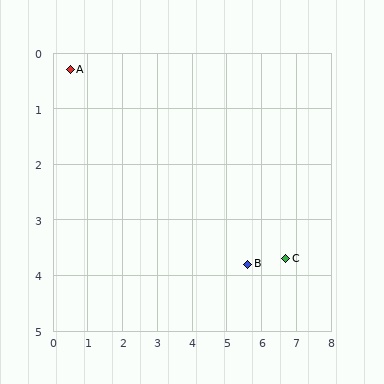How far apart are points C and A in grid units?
Points C and A are about 7.1 grid units apart.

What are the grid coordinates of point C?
Point C is at approximately (6.7, 3.7).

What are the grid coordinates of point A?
Point A is at approximately (0.5, 0.3).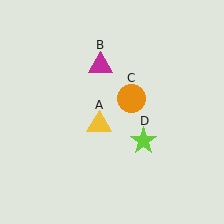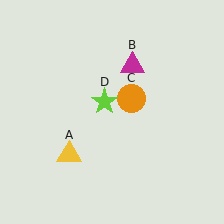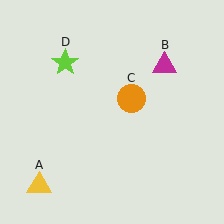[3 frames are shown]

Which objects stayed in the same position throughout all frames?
Orange circle (object C) remained stationary.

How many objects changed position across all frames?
3 objects changed position: yellow triangle (object A), magenta triangle (object B), lime star (object D).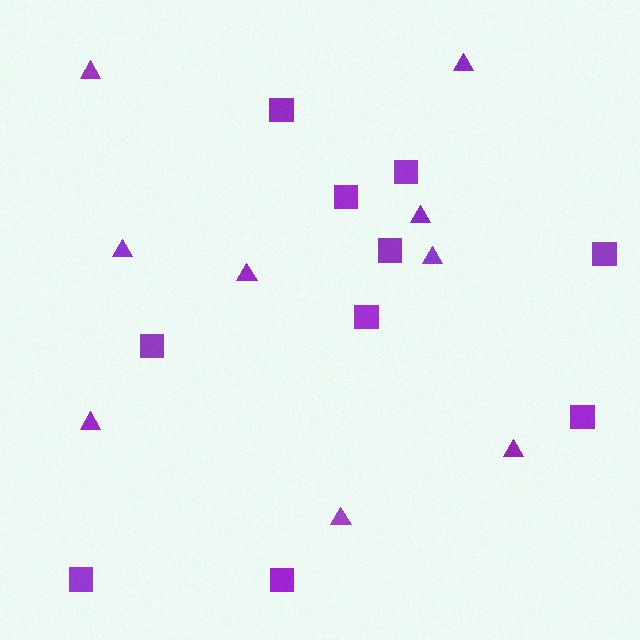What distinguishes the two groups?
There are 2 groups: one group of squares (10) and one group of triangles (9).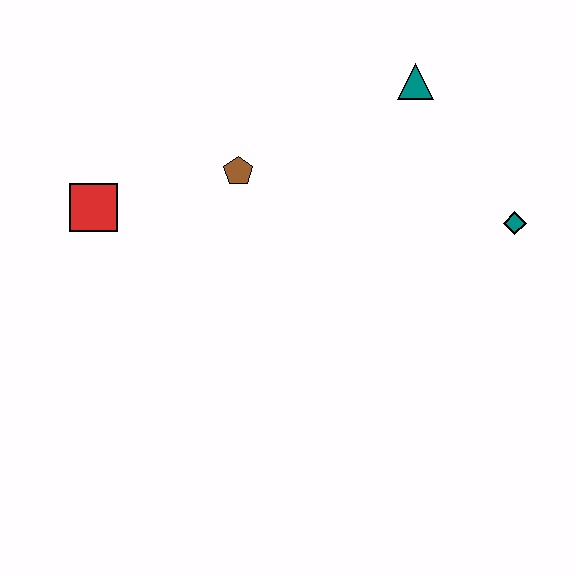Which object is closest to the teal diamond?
The teal triangle is closest to the teal diamond.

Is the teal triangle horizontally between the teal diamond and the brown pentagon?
Yes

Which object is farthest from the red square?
The teal diamond is farthest from the red square.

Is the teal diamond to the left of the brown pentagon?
No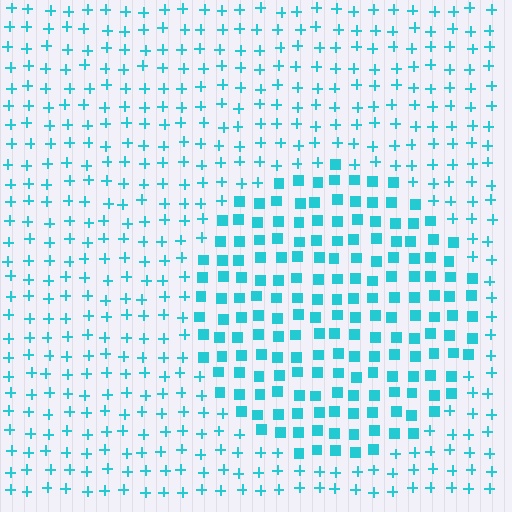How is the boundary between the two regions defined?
The boundary is defined by a change in element shape: squares inside vs. plus signs outside. All elements share the same color and spacing.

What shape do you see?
I see a circle.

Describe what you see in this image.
The image is filled with small cyan elements arranged in a uniform grid. A circle-shaped region contains squares, while the surrounding area contains plus signs. The boundary is defined purely by the change in element shape.